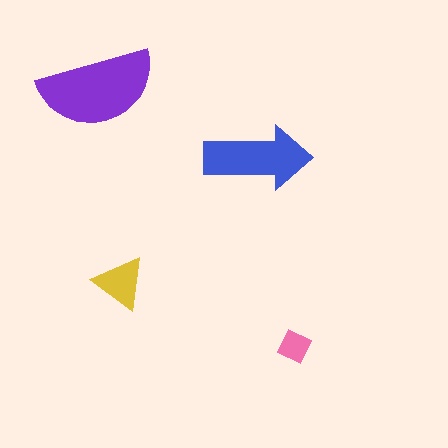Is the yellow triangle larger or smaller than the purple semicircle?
Smaller.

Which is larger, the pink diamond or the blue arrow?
The blue arrow.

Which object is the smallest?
The pink diamond.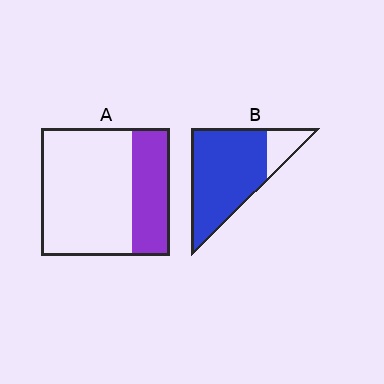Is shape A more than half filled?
No.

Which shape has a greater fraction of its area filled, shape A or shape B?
Shape B.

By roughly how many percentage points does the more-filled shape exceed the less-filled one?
By roughly 55 percentage points (B over A).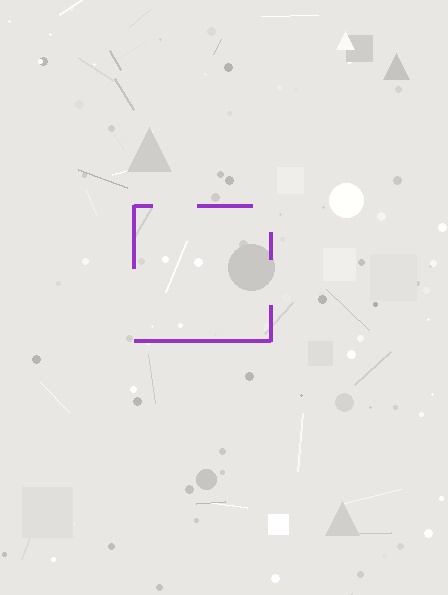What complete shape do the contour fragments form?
The contour fragments form a square.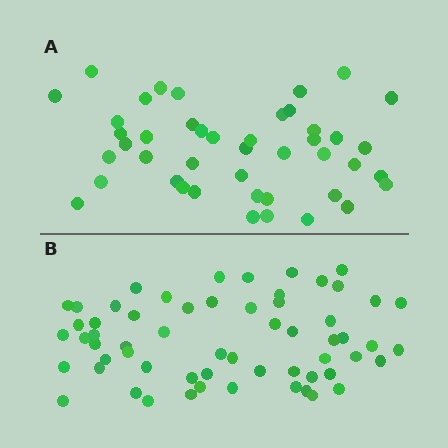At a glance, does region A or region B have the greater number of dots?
Region B (the bottom region) has more dots.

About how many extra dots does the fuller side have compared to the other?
Region B has approximately 15 more dots than region A.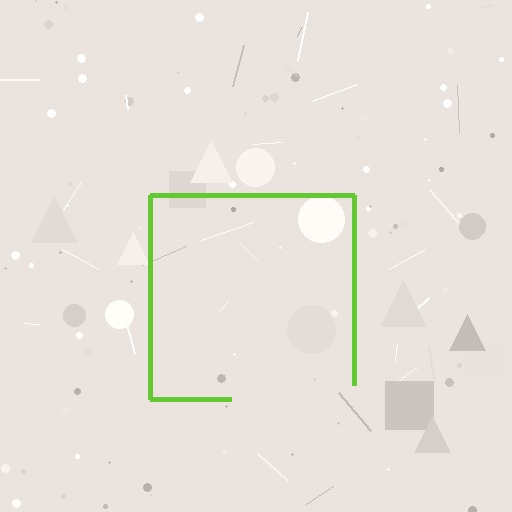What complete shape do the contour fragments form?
The contour fragments form a square.